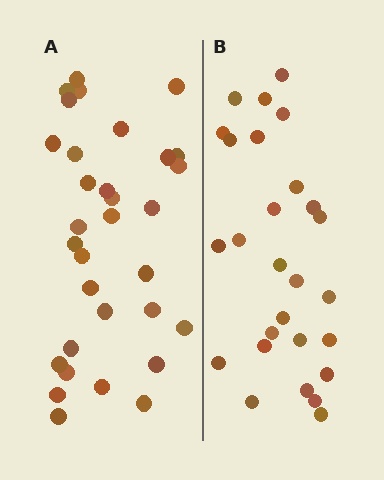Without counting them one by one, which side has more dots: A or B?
Region A (the left region) has more dots.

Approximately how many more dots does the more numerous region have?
Region A has about 5 more dots than region B.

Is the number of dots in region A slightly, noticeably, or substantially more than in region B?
Region A has only slightly more — the two regions are fairly close. The ratio is roughly 1.2 to 1.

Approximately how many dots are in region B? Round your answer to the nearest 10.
About 30 dots. (The exact count is 27, which rounds to 30.)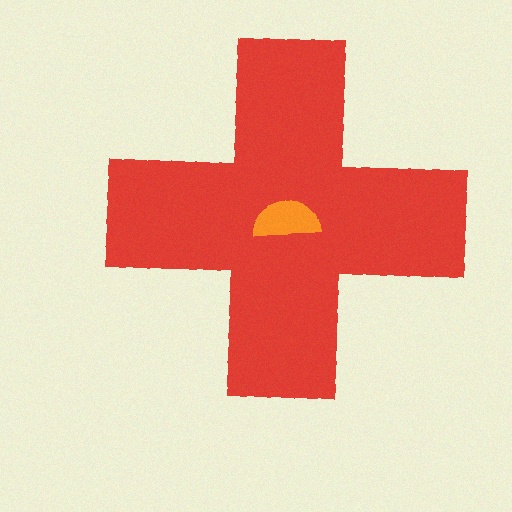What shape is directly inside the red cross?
The orange semicircle.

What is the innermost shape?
The orange semicircle.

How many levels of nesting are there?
2.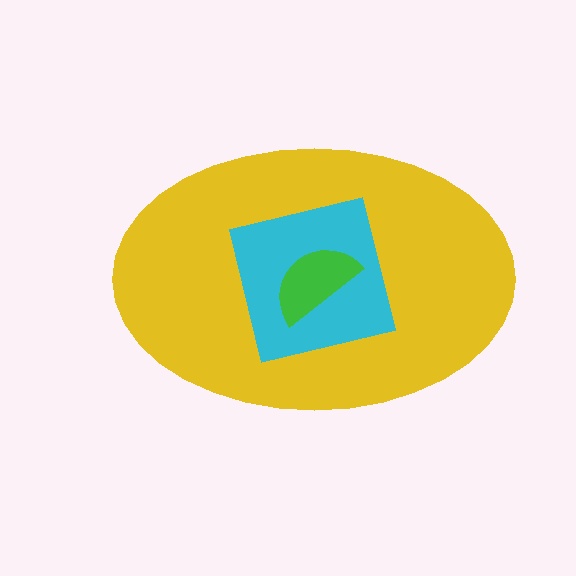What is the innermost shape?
The green semicircle.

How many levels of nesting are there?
3.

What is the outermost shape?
The yellow ellipse.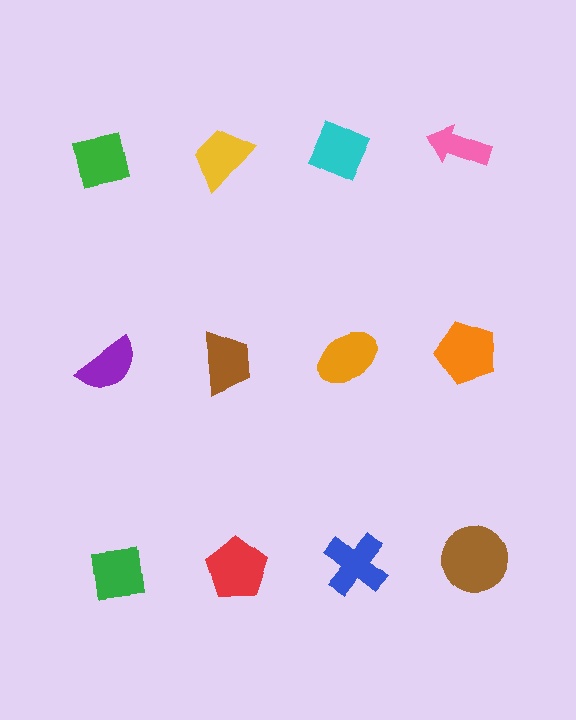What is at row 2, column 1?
A purple semicircle.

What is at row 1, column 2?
A yellow trapezoid.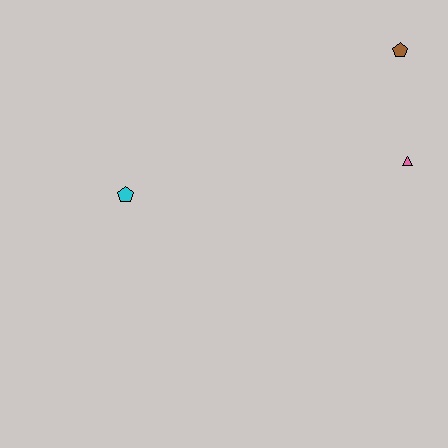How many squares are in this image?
There are no squares.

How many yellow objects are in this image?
There are no yellow objects.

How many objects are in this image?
There are 3 objects.